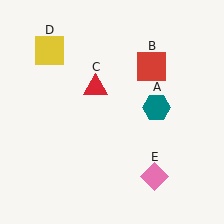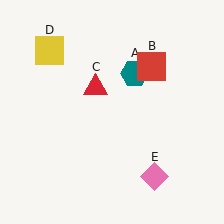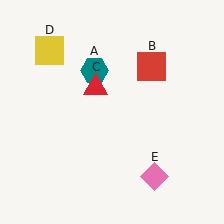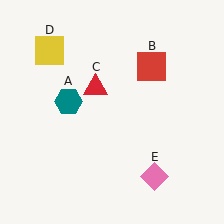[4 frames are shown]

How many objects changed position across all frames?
1 object changed position: teal hexagon (object A).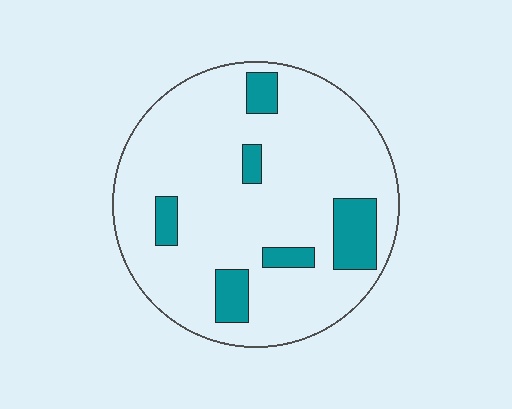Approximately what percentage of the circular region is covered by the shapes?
Approximately 15%.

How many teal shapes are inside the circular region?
6.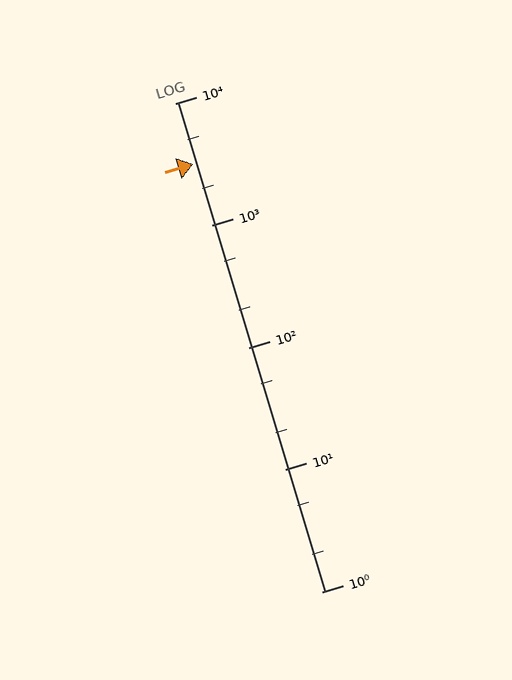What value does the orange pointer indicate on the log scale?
The pointer indicates approximately 3200.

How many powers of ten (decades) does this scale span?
The scale spans 4 decades, from 1 to 10000.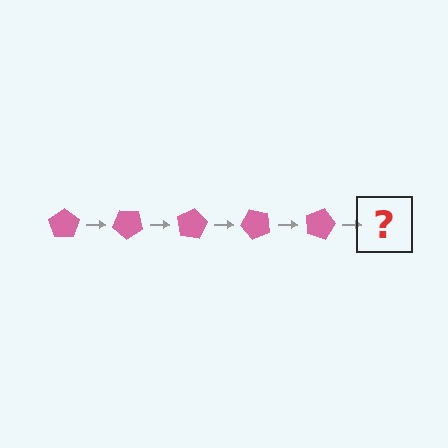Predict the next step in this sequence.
The next step is a pink pentagon rotated 200 degrees.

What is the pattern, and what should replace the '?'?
The pattern is that the pentagon rotates 40 degrees each step. The '?' should be a pink pentagon rotated 200 degrees.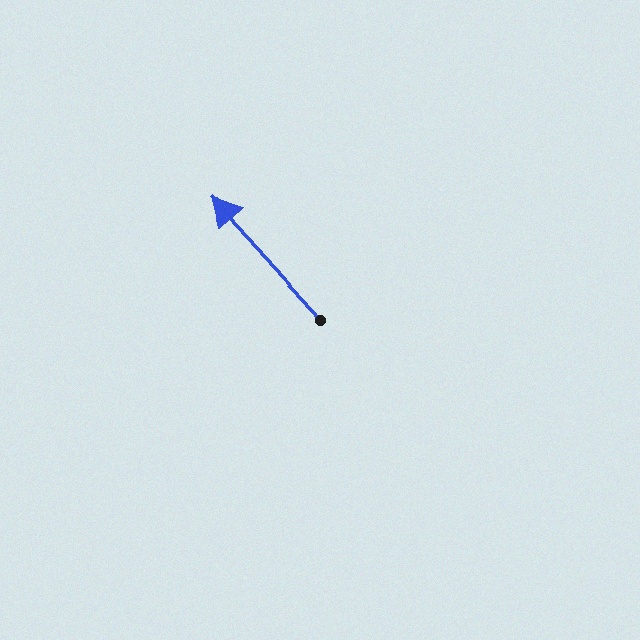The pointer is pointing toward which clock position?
Roughly 11 o'clock.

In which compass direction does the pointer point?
Northwest.